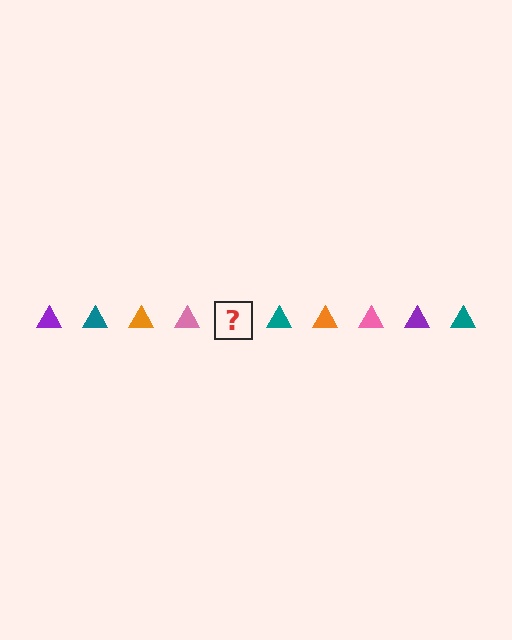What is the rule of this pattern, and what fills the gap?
The rule is that the pattern cycles through purple, teal, orange, pink triangles. The gap should be filled with a purple triangle.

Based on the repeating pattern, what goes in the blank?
The blank should be a purple triangle.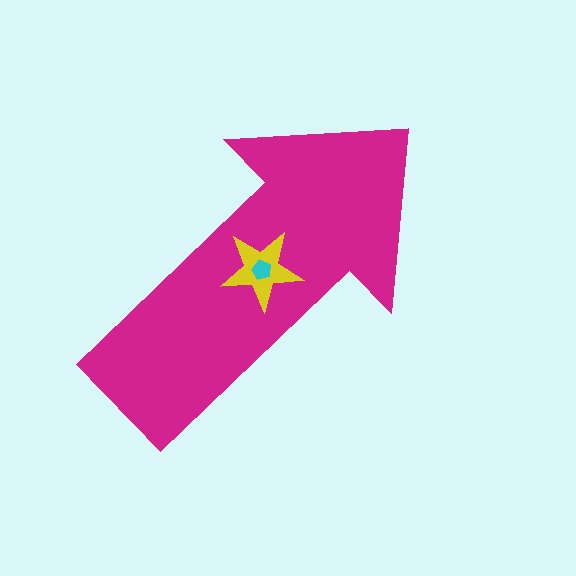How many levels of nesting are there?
3.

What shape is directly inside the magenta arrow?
The yellow star.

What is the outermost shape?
The magenta arrow.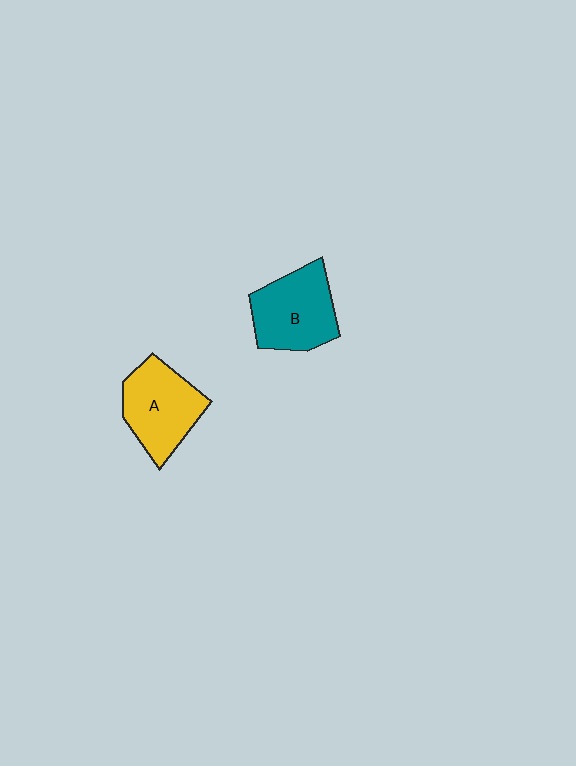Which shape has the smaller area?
Shape A (yellow).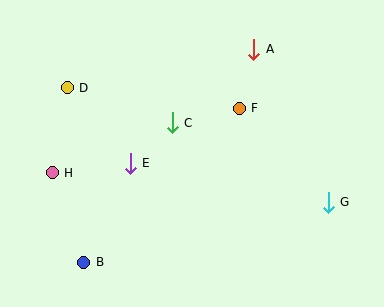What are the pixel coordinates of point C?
Point C is at (172, 123).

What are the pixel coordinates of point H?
Point H is at (52, 173).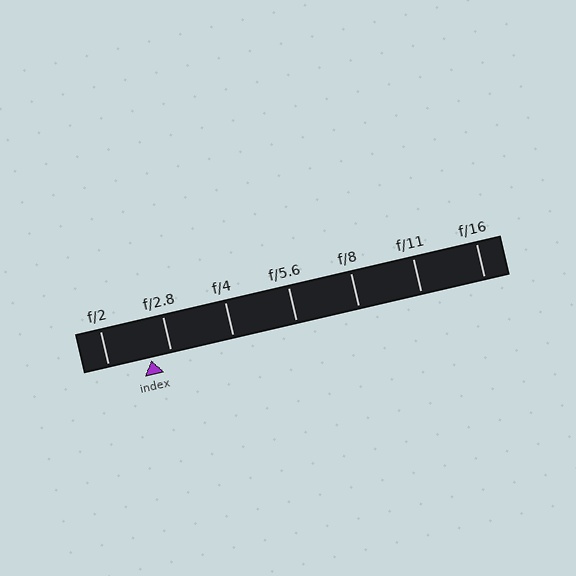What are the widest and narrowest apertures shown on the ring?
The widest aperture shown is f/2 and the narrowest is f/16.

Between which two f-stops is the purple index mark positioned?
The index mark is between f/2 and f/2.8.